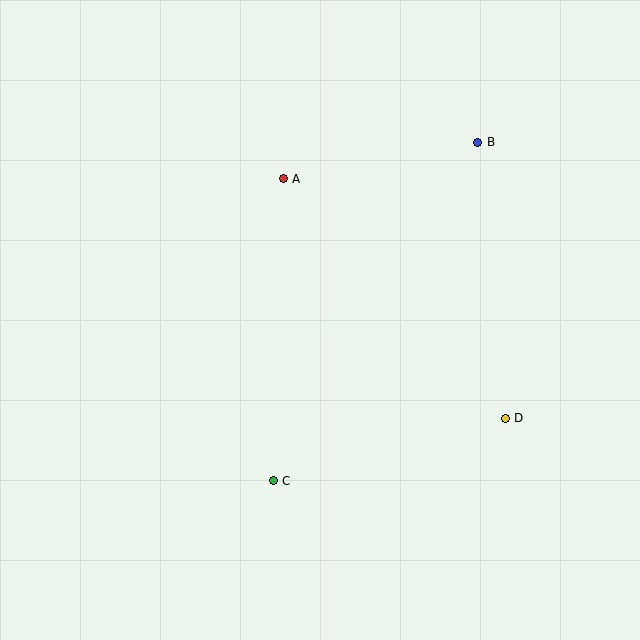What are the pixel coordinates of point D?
Point D is at (505, 418).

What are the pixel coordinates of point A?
Point A is at (283, 179).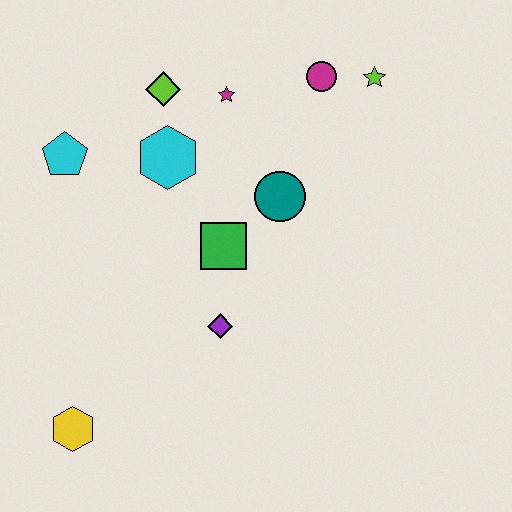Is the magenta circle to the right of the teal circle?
Yes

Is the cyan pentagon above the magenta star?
No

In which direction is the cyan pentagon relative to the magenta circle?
The cyan pentagon is to the left of the magenta circle.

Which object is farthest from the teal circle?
The yellow hexagon is farthest from the teal circle.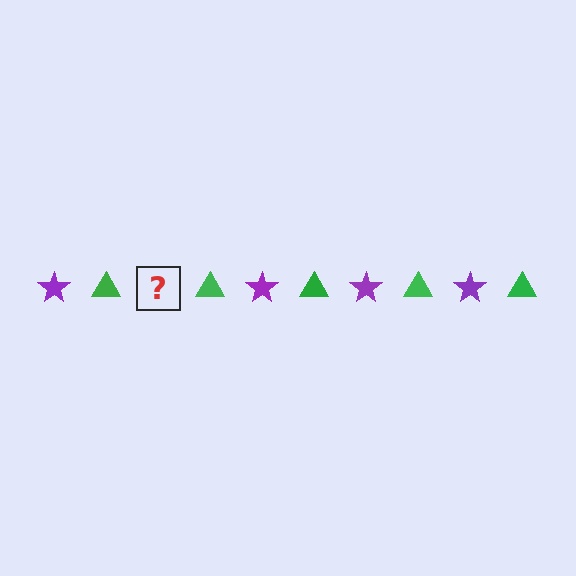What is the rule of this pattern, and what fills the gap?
The rule is that the pattern alternates between purple star and green triangle. The gap should be filled with a purple star.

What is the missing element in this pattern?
The missing element is a purple star.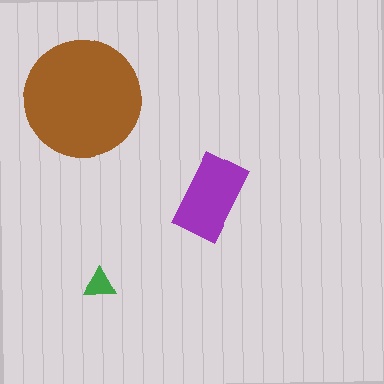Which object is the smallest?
The green triangle.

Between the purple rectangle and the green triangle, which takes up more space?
The purple rectangle.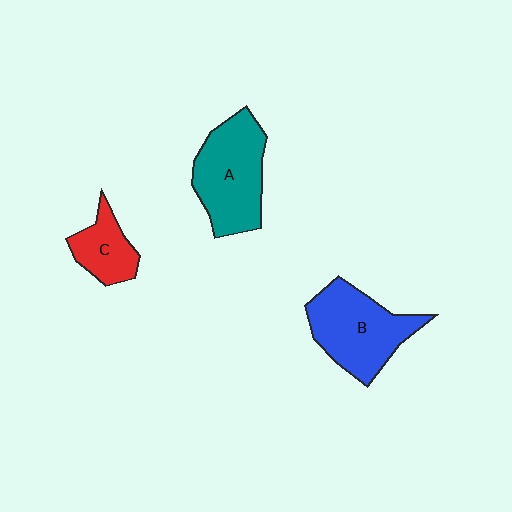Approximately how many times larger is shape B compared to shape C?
Approximately 2.0 times.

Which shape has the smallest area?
Shape C (red).